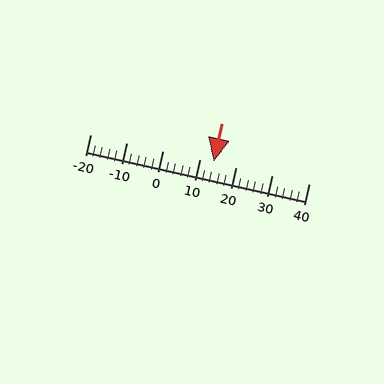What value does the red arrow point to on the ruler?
The red arrow points to approximately 14.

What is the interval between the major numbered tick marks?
The major tick marks are spaced 10 units apart.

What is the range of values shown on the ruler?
The ruler shows values from -20 to 40.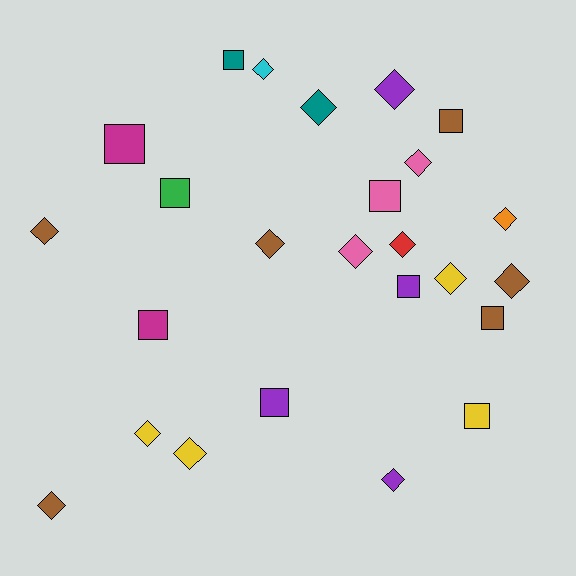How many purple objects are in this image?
There are 4 purple objects.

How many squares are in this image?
There are 10 squares.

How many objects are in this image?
There are 25 objects.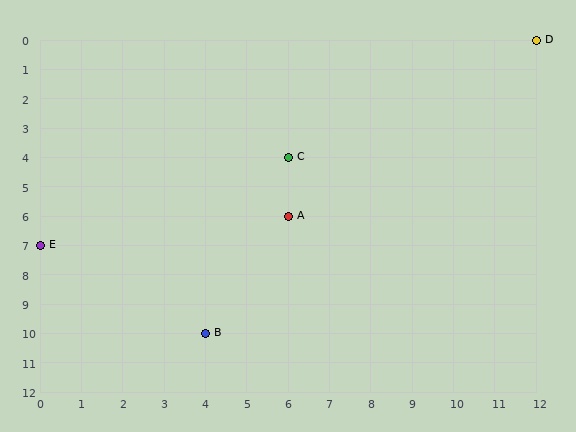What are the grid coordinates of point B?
Point B is at grid coordinates (4, 10).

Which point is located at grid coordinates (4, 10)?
Point B is at (4, 10).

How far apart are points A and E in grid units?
Points A and E are 6 columns and 1 row apart (about 6.1 grid units diagonally).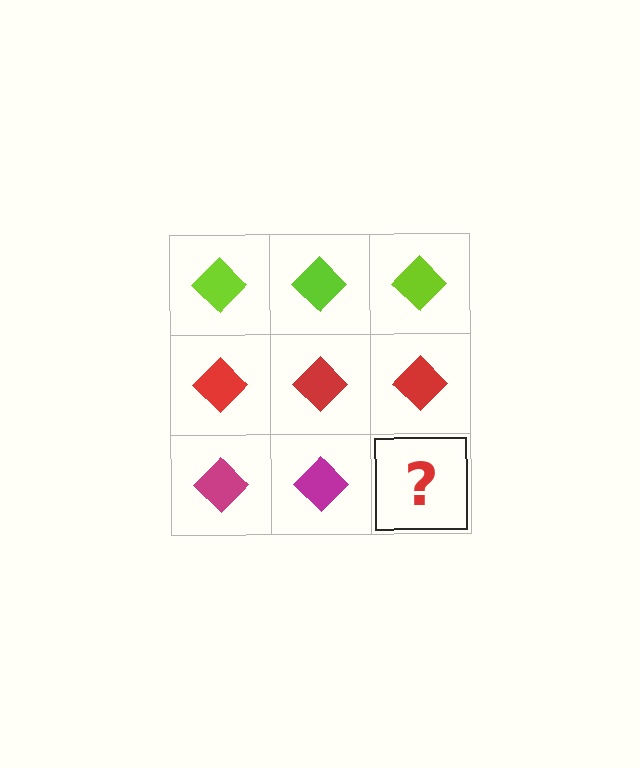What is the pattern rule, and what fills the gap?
The rule is that each row has a consistent color. The gap should be filled with a magenta diamond.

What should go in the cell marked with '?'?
The missing cell should contain a magenta diamond.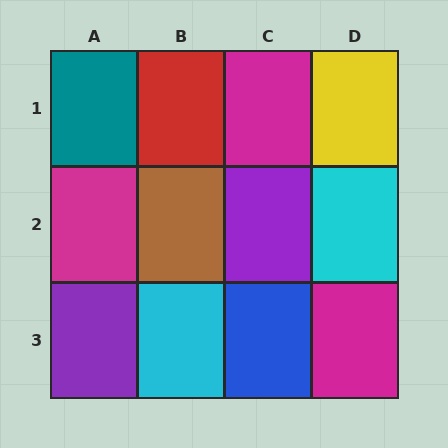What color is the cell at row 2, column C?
Purple.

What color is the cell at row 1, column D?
Yellow.